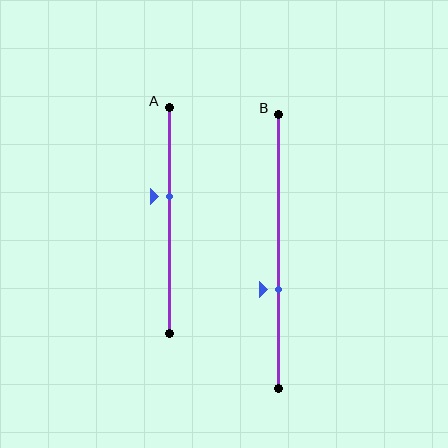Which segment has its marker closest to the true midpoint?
Segment A has its marker closest to the true midpoint.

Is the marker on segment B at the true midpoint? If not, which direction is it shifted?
No, the marker on segment B is shifted downward by about 14% of the segment length.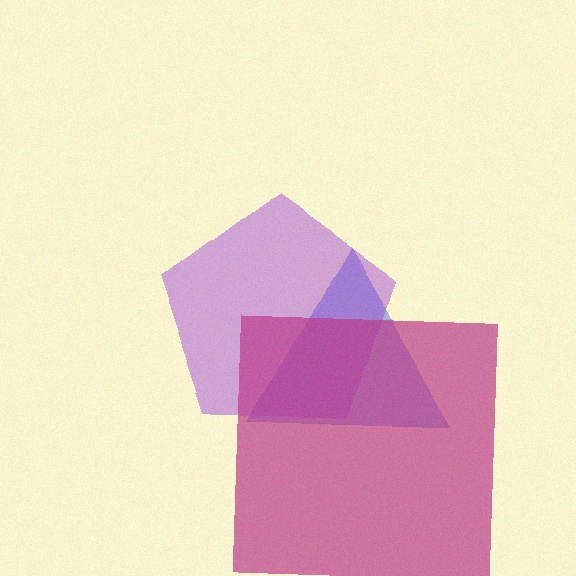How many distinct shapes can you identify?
There are 3 distinct shapes: a blue triangle, a purple pentagon, a magenta square.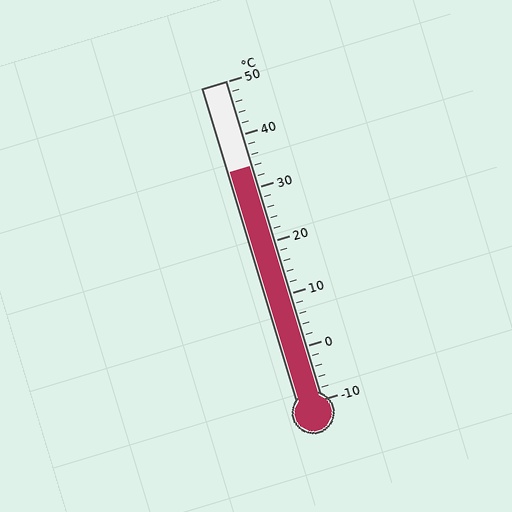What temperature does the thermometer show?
The thermometer shows approximately 34°C.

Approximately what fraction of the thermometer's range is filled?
The thermometer is filled to approximately 75% of its range.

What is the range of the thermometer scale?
The thermometer scale ranges from -10°C to 50°C.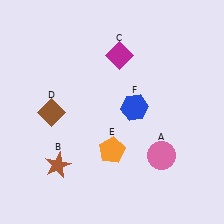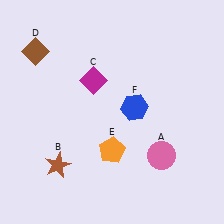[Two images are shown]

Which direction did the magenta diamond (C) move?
The magenta diamond (C) moved left.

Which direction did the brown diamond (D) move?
The brown diamond (D) moved up.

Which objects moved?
The objects that moved are: the magenta diamond (C), the brown diamond (D).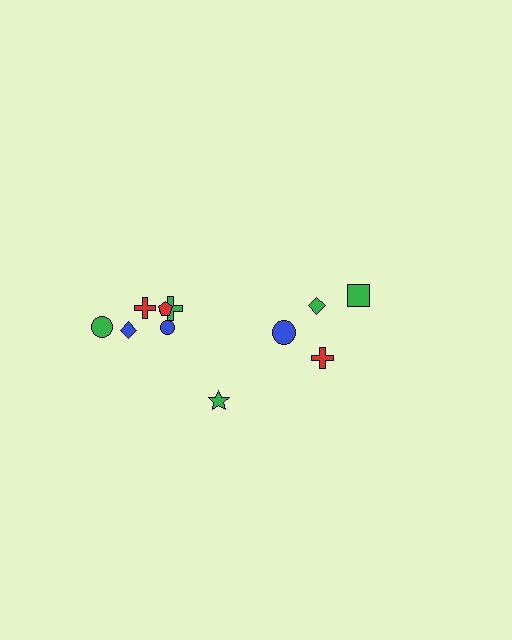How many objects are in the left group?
There are 7 objects.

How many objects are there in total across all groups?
There are 11 objects.